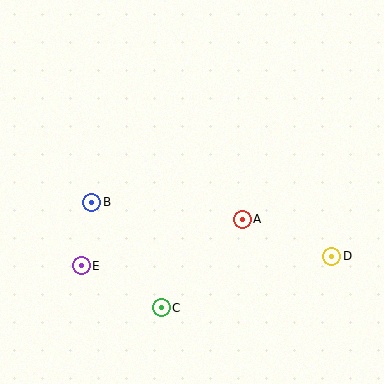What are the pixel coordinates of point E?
Point E is at (81, 266).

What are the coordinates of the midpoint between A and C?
The midpoint between A and C is at (202, 264).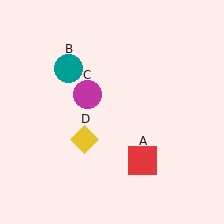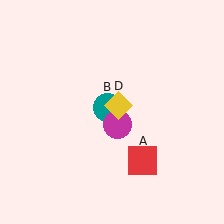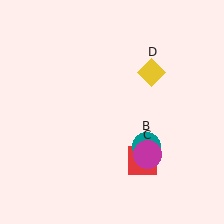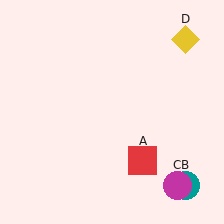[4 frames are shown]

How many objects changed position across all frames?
3 objects changed position: teal circle (object B), magenta circle (object C), yellow diamond (object D).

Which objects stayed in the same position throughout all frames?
Red square (object A) remained stationary.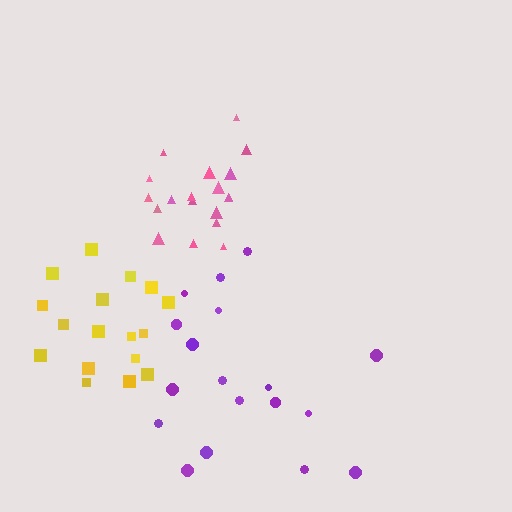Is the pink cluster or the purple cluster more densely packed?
Pink.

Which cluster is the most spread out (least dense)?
Purple.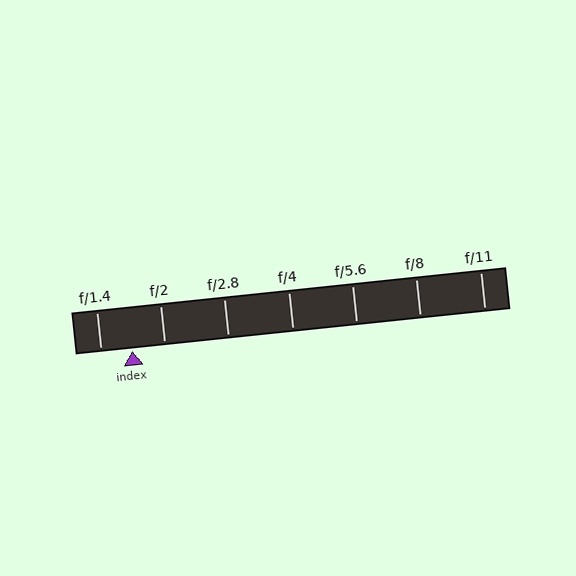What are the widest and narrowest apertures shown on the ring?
The widest aperture shown is f/1.4 and the narrowest is f/11.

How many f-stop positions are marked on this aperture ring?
There are 7 f-stop positions marked.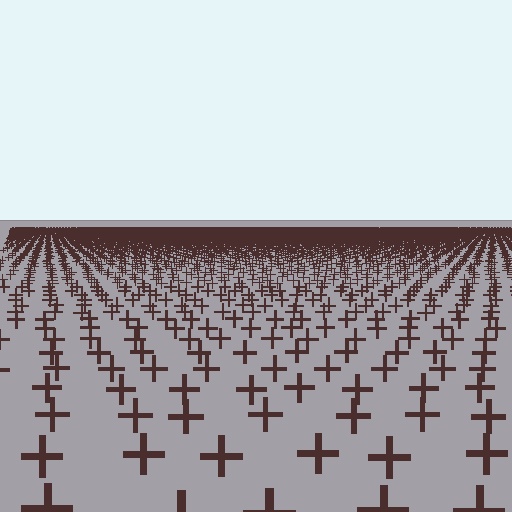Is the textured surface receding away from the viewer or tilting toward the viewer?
The surface is receding away from the viewer. Texture elements get smaller and denser toward the top.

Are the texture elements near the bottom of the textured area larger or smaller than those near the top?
Larger. Near the bottom, elements are closer to the viewer and appear at a bigger on-screen size.